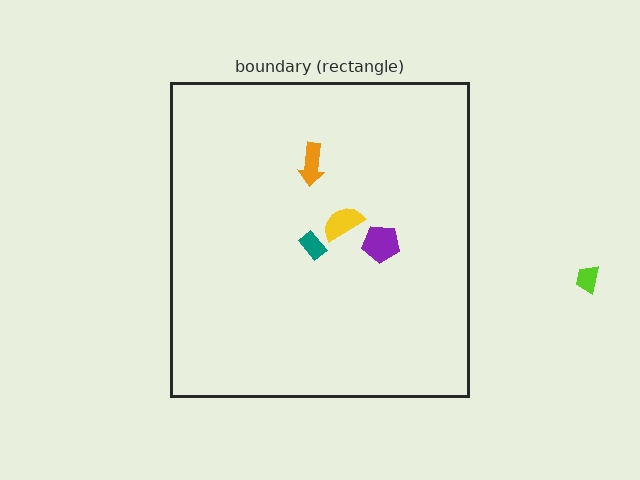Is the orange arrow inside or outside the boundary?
Inside.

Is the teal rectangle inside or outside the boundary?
Inside.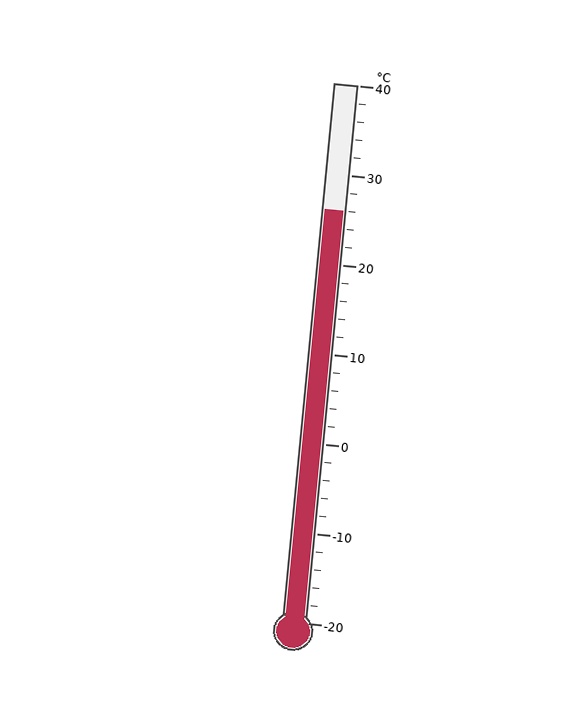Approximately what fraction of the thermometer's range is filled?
The thermometer is filled to approximately 75% of its range.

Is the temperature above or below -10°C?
The temperature is above -10°C.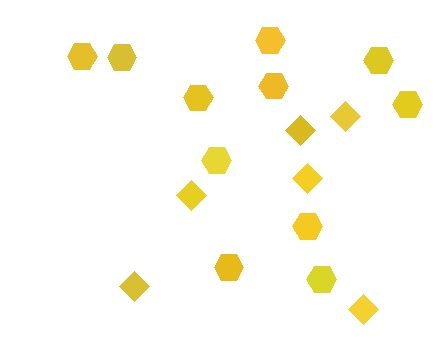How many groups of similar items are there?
There are 2 groups: one group of diamonds (6) and one group of hexagons (11).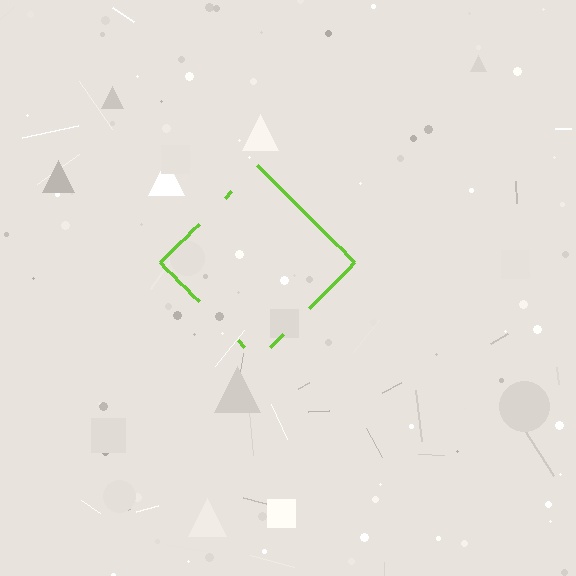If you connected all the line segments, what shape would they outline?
They would outline a diamond.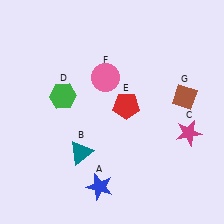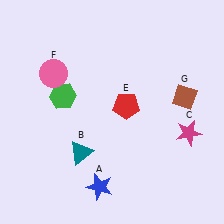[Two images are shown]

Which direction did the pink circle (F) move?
The pink circle (F) moved left.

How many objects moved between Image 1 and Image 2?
1 object moved between the two images.